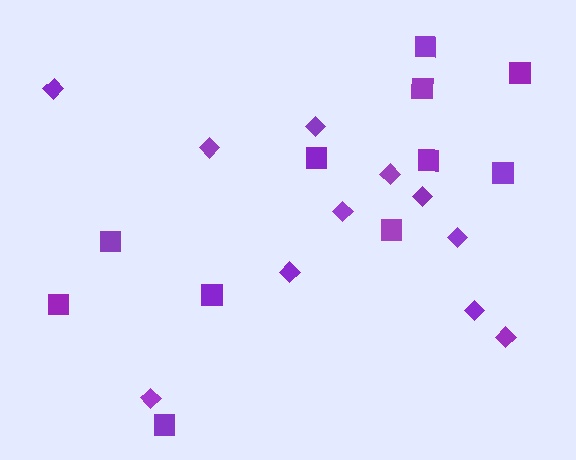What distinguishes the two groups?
There are 2 groups: one group of diamonds (11) and one group of squares (11).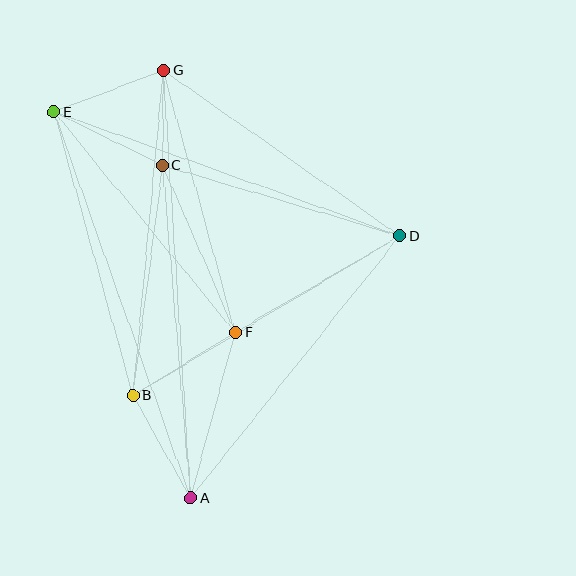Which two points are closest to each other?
Points C and G are closest to each other.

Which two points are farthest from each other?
Points A and G are farthest from each other.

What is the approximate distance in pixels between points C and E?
The distance between C and E is approximately 120 pixels.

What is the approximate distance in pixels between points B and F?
The distance between B and F is approximately 121 pixels.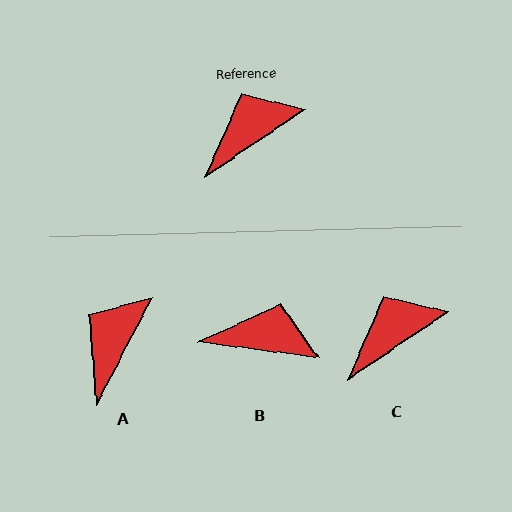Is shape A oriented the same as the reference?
No, it is off by about 28 degrees.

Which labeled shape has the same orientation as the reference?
C.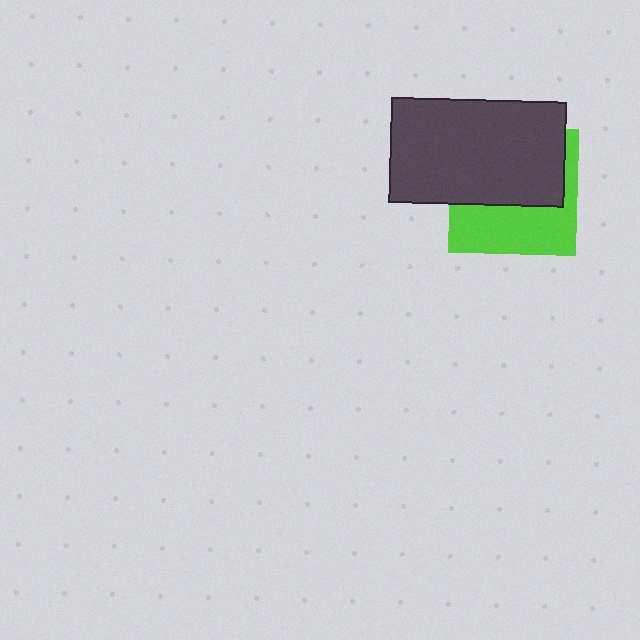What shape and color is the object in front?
The object in front is a dark gray rectangle.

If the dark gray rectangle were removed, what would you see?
You would see the complete lime square.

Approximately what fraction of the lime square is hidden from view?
Roughly 57% of the lime square is hidden behind the dark gray rectangle.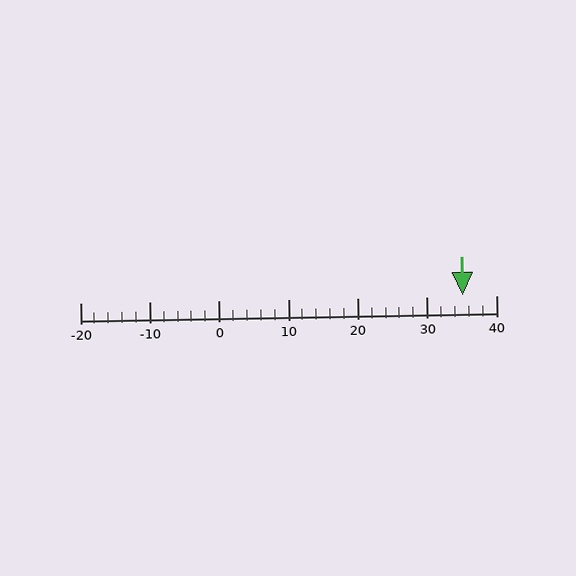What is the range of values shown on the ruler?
The ruler shows values from -20 to 40.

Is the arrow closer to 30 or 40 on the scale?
The arrow is closer to 40.